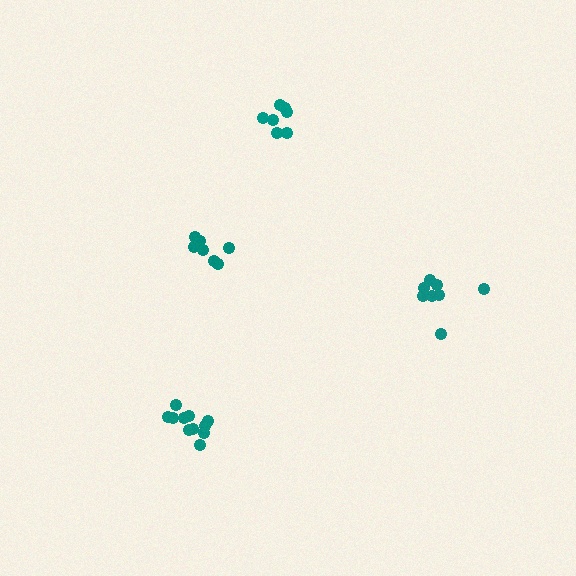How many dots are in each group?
Group 1: 7 dots, Group 2: 11 dots, Group 3: 7 dots, Group 4: 8 dots (33 total).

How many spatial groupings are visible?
There are 4 spatial groupings.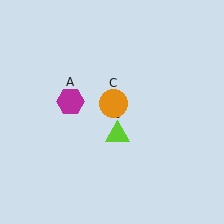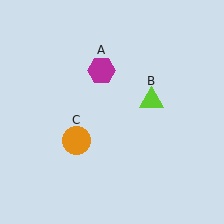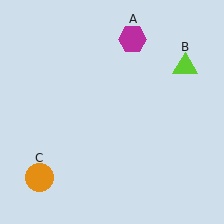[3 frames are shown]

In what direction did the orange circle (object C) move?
The orange circle (object C) moved down and to the left.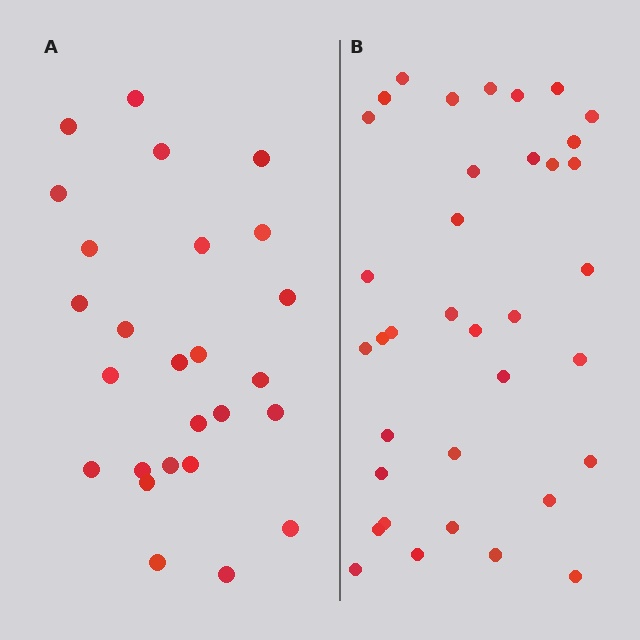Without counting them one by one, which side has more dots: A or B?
Region B (the right region) has more dots.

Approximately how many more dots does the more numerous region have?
Region B has roughly 10 or so more dots than region A.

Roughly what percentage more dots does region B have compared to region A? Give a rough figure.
About 40% more.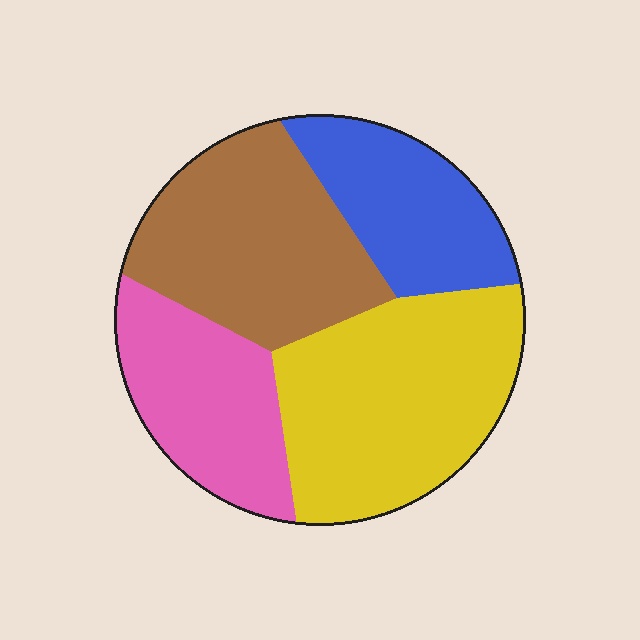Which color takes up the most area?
Yellow, at roughly 35%.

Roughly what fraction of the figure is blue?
Blue covers about 20% of the figure.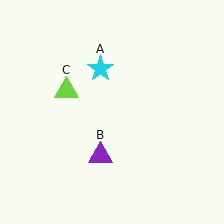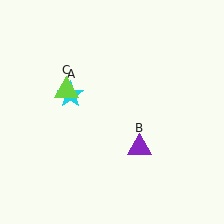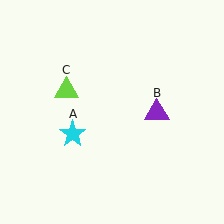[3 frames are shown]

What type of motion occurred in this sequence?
The cyan star (object A), purple triangle (object B) rotated counterclockwise around the center of the scene.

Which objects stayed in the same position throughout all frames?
Lime triangle (object C) remained stationary.